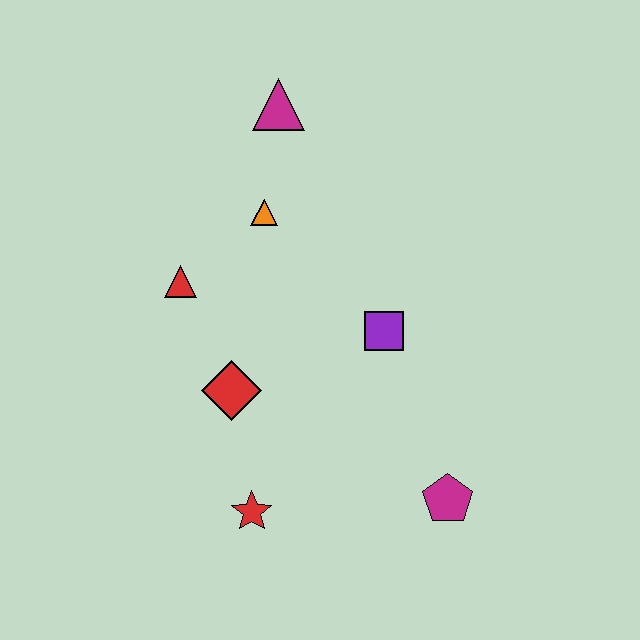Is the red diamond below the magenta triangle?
Yes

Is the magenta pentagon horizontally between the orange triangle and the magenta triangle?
No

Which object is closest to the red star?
The red diamond is closest to the red star.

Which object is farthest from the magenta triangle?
The magenta pentagon is farthest from the magenta triangle.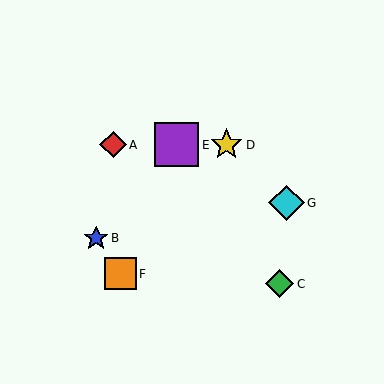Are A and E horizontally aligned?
Yes, both are at y≈145.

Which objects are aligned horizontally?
Objects A, D, E are aligned horizontally.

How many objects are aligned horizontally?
3 objects (A, D, E) are aligned horizontally.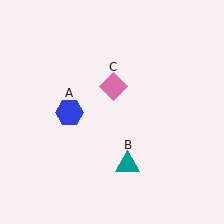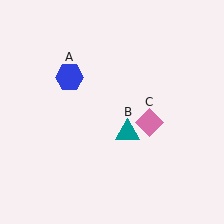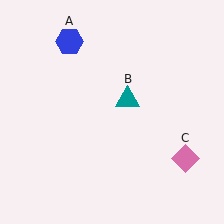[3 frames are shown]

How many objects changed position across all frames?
3 objects changed position: blue hexagon (object A), teal triangle (object B), pink diamond (object C).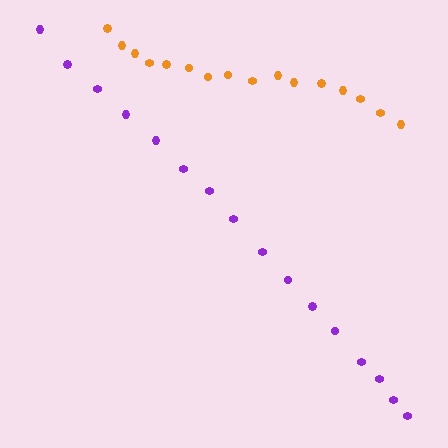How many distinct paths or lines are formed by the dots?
There are 2 distinct paths.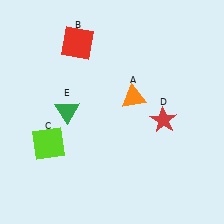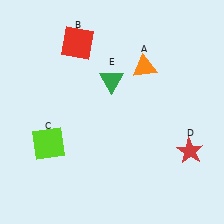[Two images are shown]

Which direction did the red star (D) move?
The red star (D) moved down.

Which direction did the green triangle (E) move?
The green triangle (E) moved right.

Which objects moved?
The objects that moved are: the orange triangle (A), the red star (D), the green triangle (E).